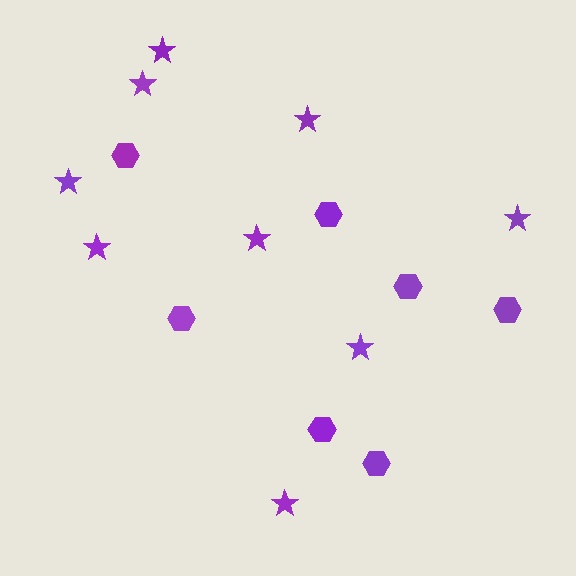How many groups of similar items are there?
There are 2 groups: one group of stars (9) and one group of hexagons (7).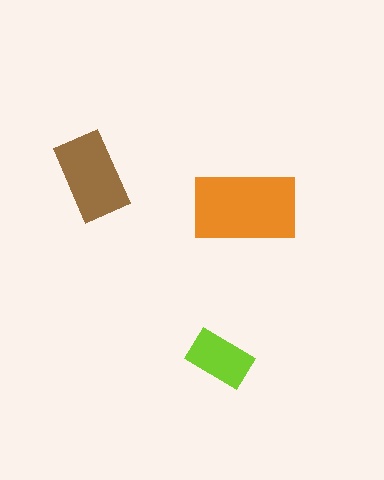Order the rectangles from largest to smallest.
the orange one, the brown one, the lime one.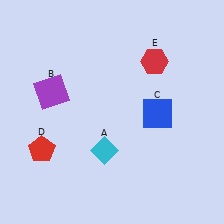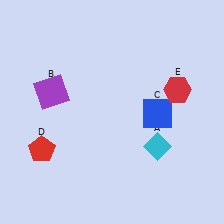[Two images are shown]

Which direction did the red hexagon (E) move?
The red hexagon (E) moved down.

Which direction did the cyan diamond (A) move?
The cyan diamond (A) moved right.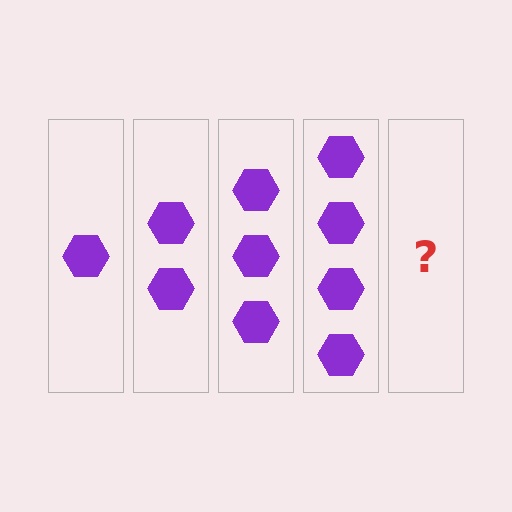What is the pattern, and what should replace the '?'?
The pattern is that each step adds one more hexagon. The '?' should be 5 hexagons.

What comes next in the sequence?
The next element should be 5 hexagons.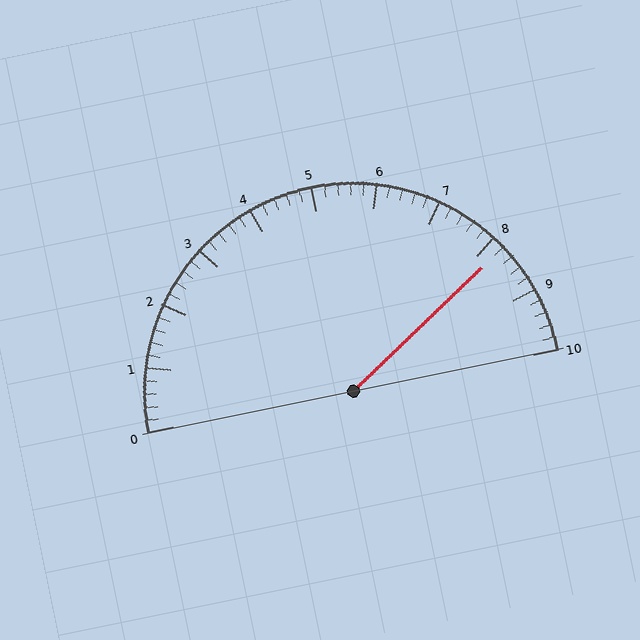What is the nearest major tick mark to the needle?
The nearest major tick mark is 8.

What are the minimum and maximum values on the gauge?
The gauge ranges from 0 to 10.